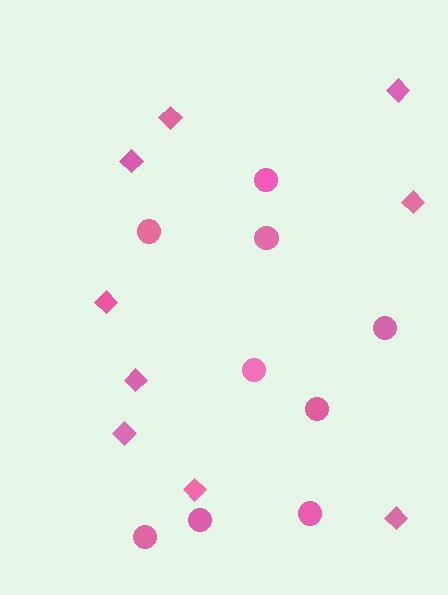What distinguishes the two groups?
There are 2 groups: one group of circles (9) and one group of diamonds (9).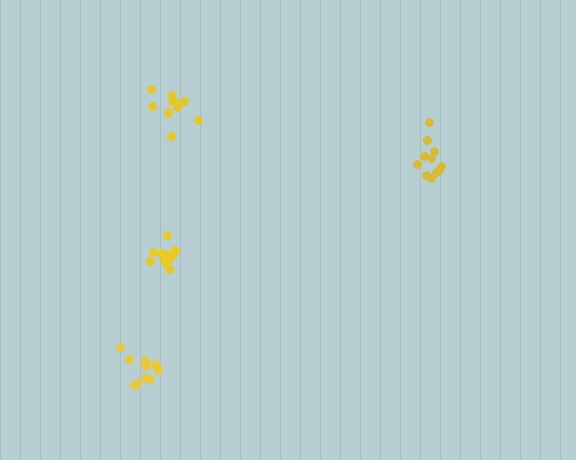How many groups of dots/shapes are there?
There are 4 groups.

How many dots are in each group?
Group 1: 11 dots, Group 2: 12 dots, Group 3: 12 dots, Group 4: 11 dots (46 total).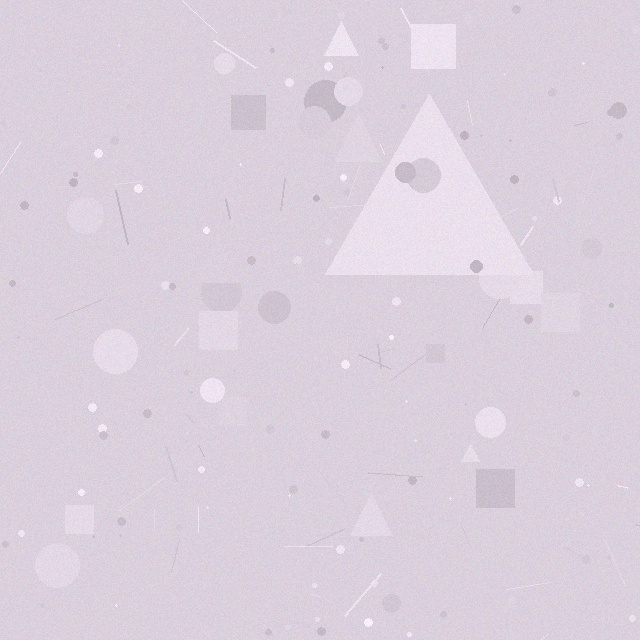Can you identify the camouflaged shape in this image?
The camouflaged shape is a triangle.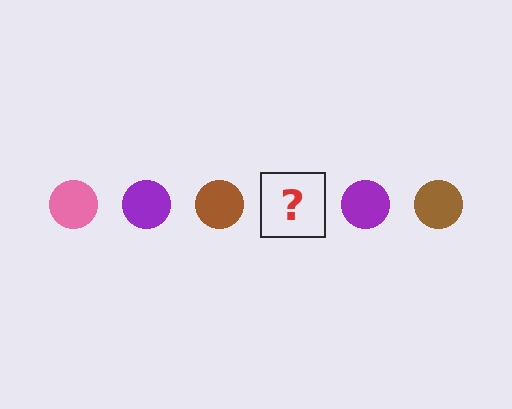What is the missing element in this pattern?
The missing element is a pink circle.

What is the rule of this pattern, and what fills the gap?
The rule is that the pattern cycles through pink, purple, brown circles. The gap should be filled with a pink circle.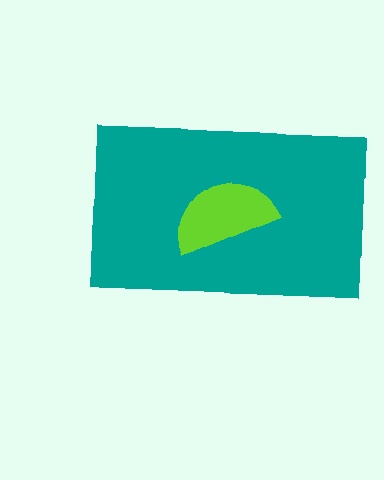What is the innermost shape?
The lime semicircle.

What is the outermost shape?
The teal rectangle.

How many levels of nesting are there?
2.